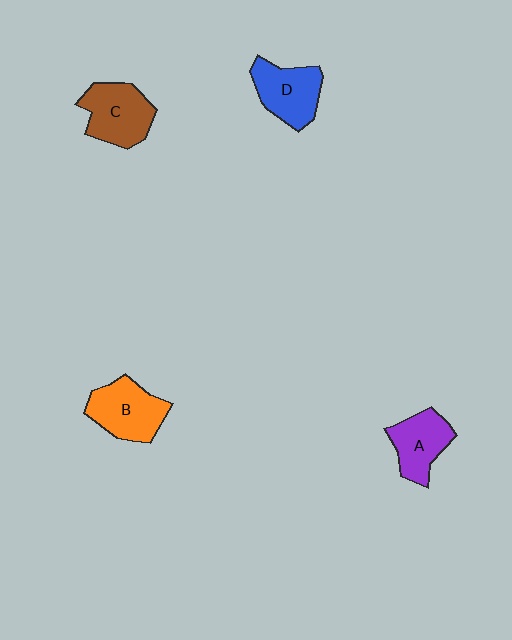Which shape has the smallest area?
Shape A (purple).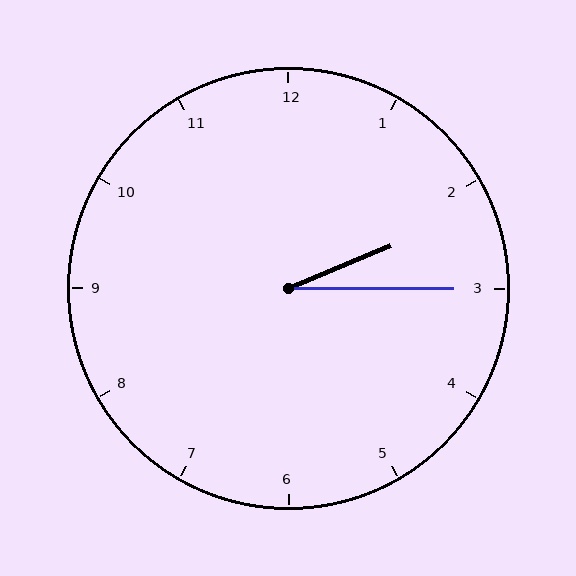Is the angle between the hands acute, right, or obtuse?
It is acute.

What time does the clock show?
2:15.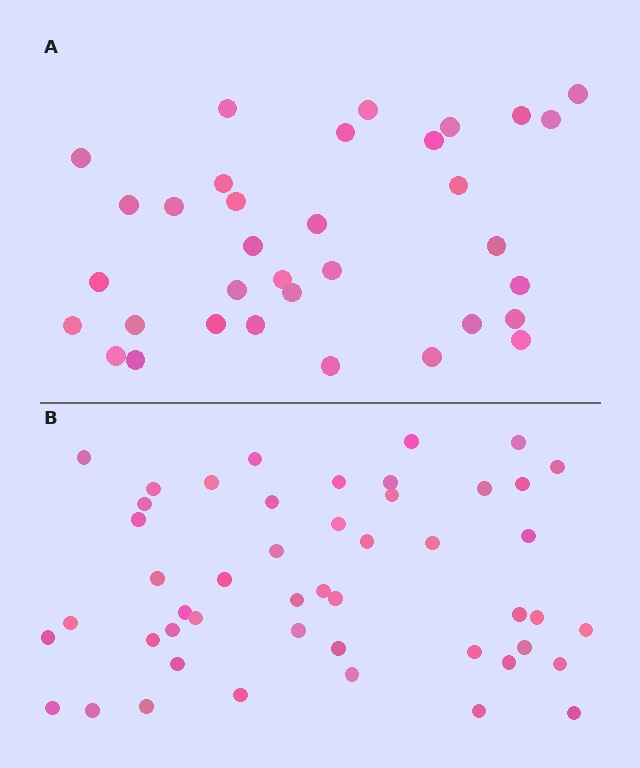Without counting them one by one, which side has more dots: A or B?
Region B (the bottom region) has more dots.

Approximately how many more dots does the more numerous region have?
Region B has approximately 15 more dots than region A.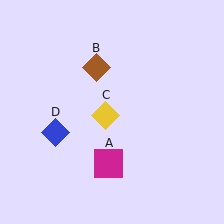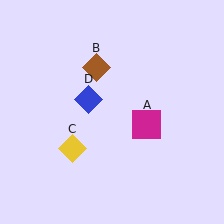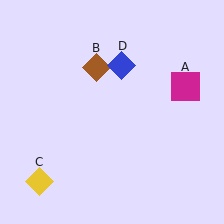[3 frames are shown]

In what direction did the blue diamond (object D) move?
The blue diamond (object D) moved up and to the right.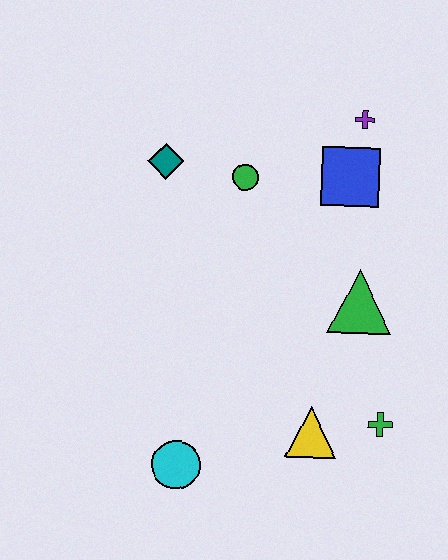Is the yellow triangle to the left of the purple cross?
Yes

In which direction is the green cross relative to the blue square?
The green cross is below the blue square.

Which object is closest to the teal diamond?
The green circle is closest to the teal diamond.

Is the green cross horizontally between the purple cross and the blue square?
No